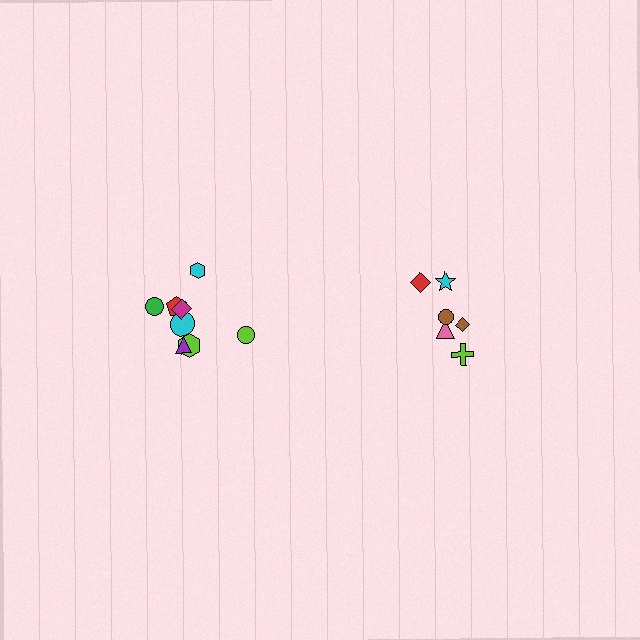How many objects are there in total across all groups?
There are 14 objects.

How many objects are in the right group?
There are 6 objects.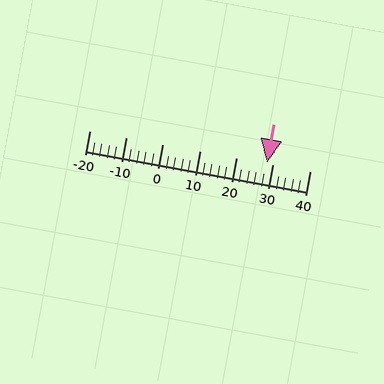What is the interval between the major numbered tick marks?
The major tick marks are spaced 10 units apart.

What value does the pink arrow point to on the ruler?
The pink arrow points to approximately 28.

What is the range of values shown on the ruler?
The ruler shows values from -20 to 40.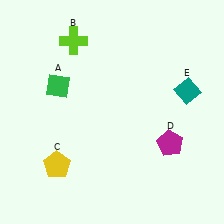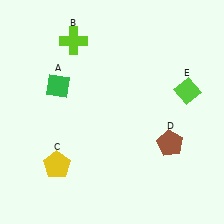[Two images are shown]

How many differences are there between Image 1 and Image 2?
There are 2 differences between the two images.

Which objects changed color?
D changed from magenta to brown. E changed from teal to lime.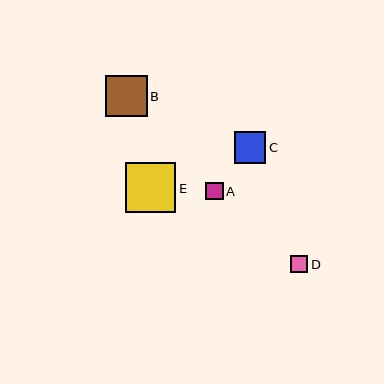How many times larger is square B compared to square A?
Square B is approximately 2.4 times the size of square A.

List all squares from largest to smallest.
From largest to smallest: E, B, C, A, D.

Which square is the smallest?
Square D is the smallest with a size of approximately 17 pixels.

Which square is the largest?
Square E is the largest with a size of approximately 50 pixels.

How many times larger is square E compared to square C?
Square E is approximately 1.6 times the size of square C.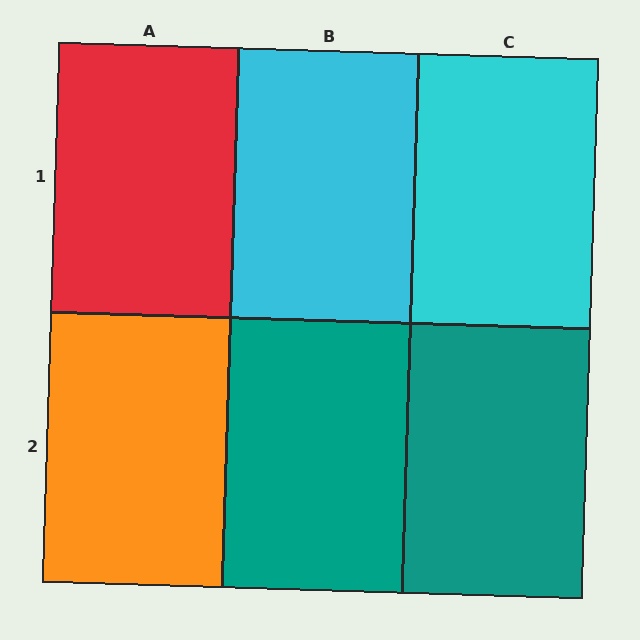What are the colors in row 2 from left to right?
Orange, teal, teal.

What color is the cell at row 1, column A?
Red.